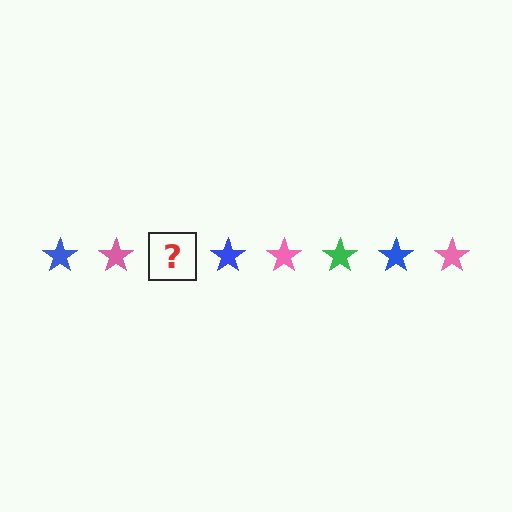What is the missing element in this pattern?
The missing element is a green star.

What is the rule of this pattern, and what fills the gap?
The rule is that the pattern cycles through blue, pink, green stars. The gap should be filled with a green star.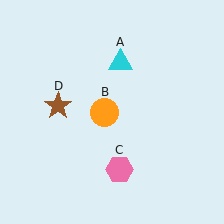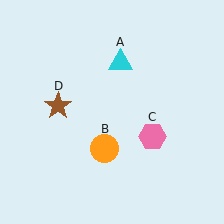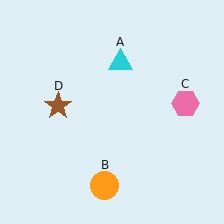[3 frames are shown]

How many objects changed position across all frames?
2 objects changed position: orange circle (object B), pink hexagon (object C).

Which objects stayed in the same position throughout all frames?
Cyan triangle (object A) and brown star (object D) remained stationary.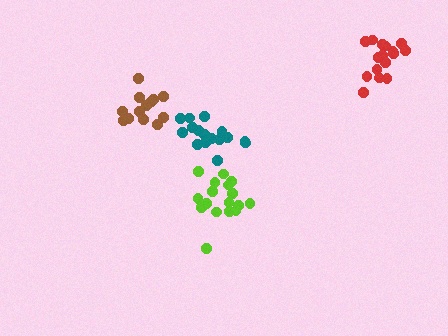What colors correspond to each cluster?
The clusters are colored: red, lime, brown, teal.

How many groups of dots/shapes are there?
There are 4 groups.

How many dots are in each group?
Group 1: 17 dots, Group 2: 17 dots, Group 3: 14 dots, Group 4: 16 dots (64 total).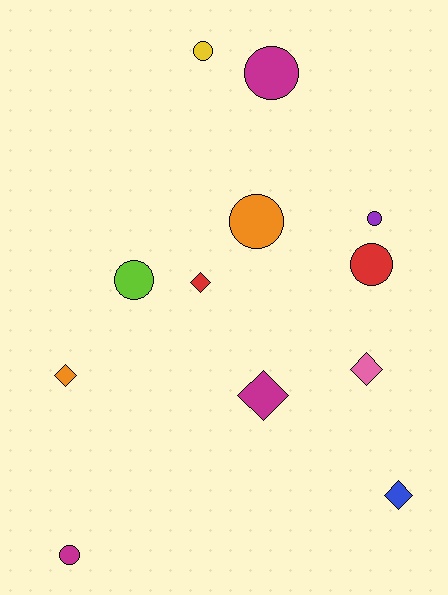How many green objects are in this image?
There are no green objects.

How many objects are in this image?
There are 12 objects.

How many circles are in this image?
There are 7 circles.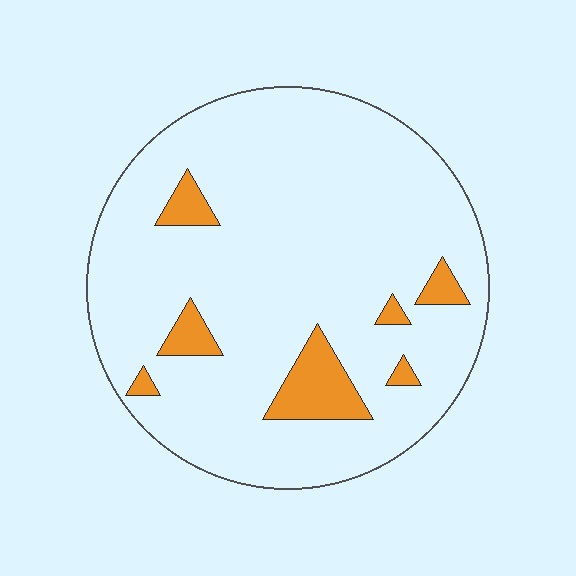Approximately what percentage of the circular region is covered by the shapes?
Approximately 10%.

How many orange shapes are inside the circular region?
7.